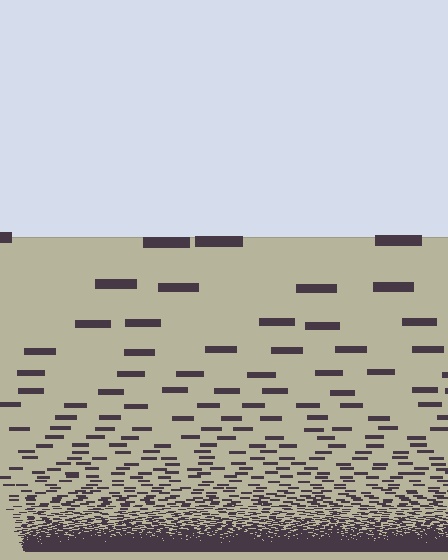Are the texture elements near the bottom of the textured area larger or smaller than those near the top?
Smaller. The gradient is inverted — elements near the bottom are smaller and denser.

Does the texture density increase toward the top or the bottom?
Density increases toward the bottom.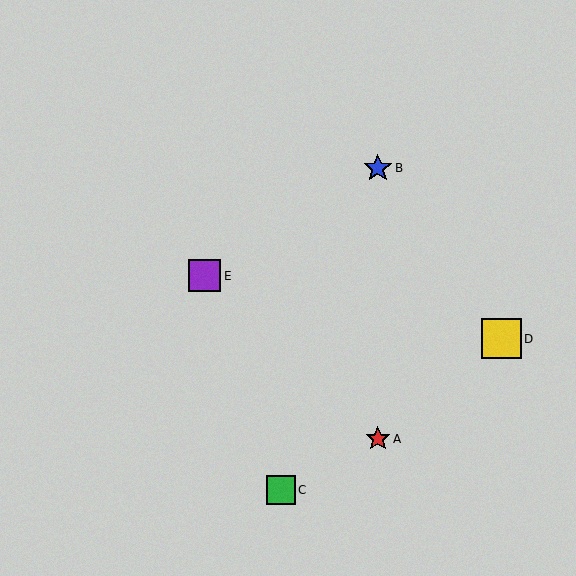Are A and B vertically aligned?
Yes, both are at x≈378.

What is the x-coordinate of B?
Object B is at x≈378.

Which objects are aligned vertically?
Objects A, B are aligned vertically.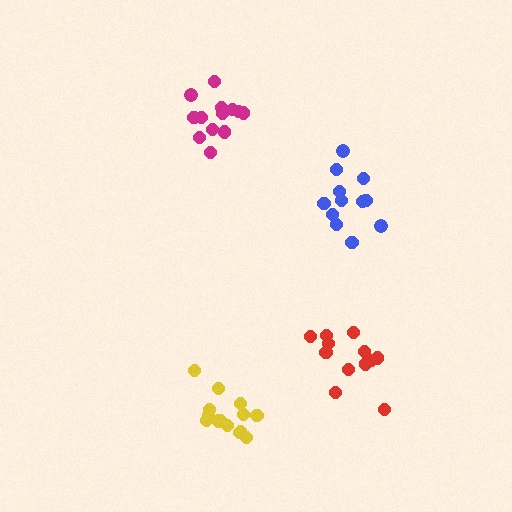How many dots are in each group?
Group 1: 13 dots, Group 2: 14 dots, Group 3: 12 dots, Group 4: 12 dots (51 total).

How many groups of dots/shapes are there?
There are 4 groups.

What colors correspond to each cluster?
The clusters are colored: magenta, yellow, red, blue.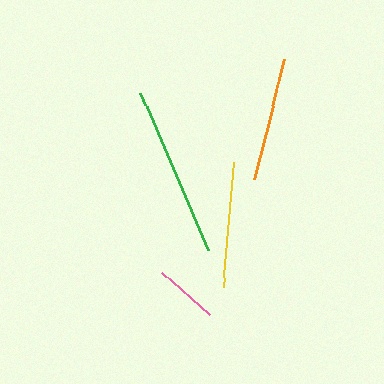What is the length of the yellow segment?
The yellow segment is approximately 126 pixels long.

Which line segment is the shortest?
The pink line is the shortest at approximately 63 pixels.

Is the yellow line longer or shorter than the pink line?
The yellow line is longer than the pink line.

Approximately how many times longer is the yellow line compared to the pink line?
The yellow line is approximately 2.0 times the length of the pink line.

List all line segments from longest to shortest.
From longest to shortest: green, yellow, orange, pink.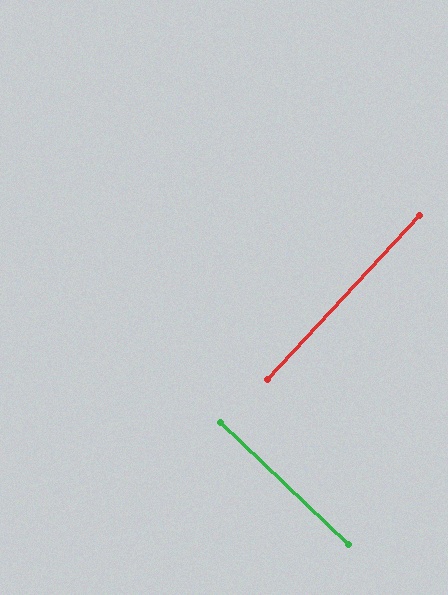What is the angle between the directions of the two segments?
Approximately 89 degrees.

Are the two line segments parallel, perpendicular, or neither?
Perpendicular — they meet at approximately 89°.